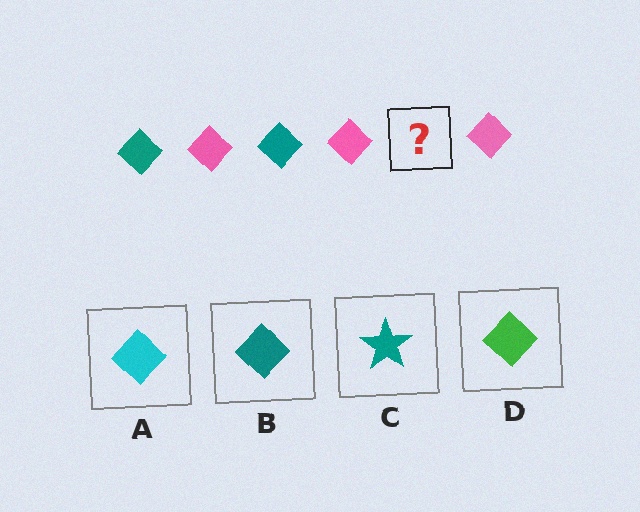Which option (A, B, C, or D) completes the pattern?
B.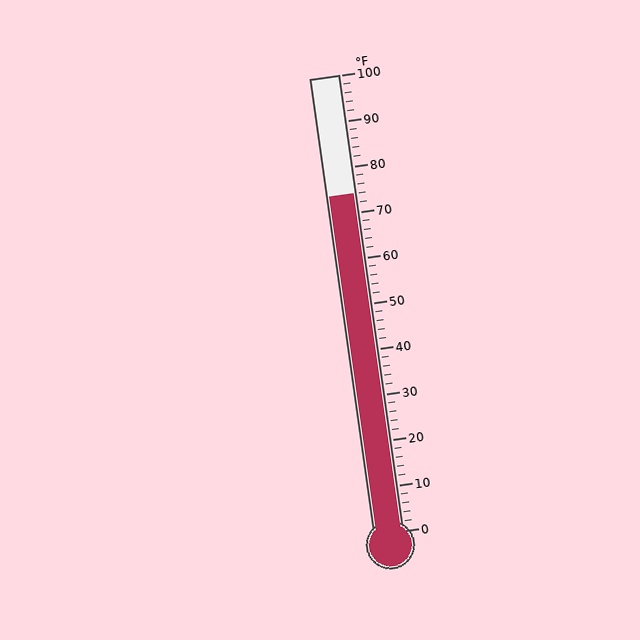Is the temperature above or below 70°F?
The temperature is above 70°F.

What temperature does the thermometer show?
The thermometer shows approximately 74°F.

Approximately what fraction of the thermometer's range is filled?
The thermometer is filled to approximately 75% of its range.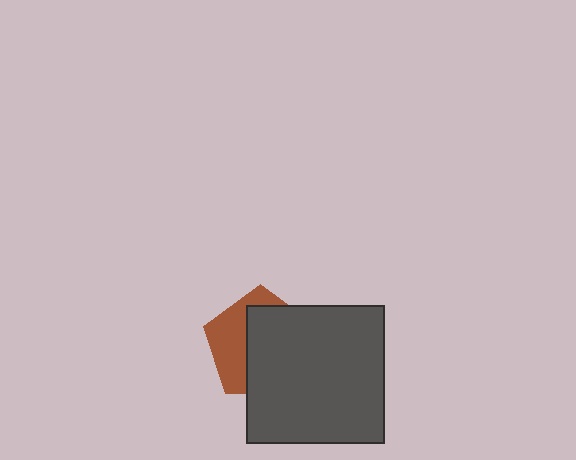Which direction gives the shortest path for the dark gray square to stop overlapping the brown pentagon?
Moving right gives the shortest separation.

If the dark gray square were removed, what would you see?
You would see the complete brown pentagon.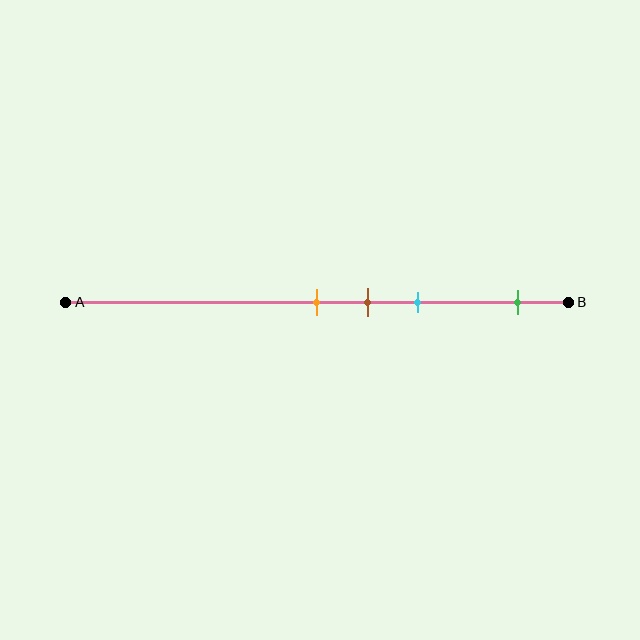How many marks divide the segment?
There are 4 marks dividing the segment.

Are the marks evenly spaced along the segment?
No, the marks are not evenly spaced.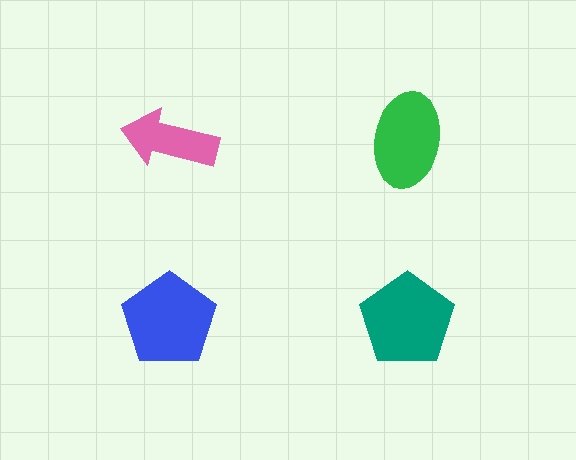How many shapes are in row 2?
2 shapes.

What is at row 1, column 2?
A green ellipse.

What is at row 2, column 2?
A teal pentagon.